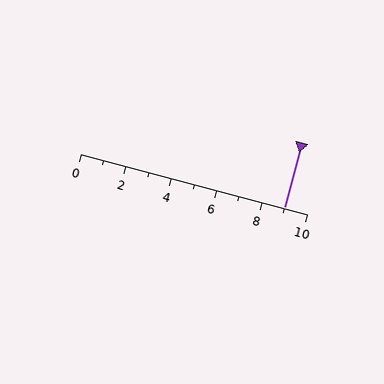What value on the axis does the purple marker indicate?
The marker indicates approximately 9.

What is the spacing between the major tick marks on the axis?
The major ticks are spaced 2 apart.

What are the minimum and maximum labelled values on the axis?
The axis runs from 0 to 10.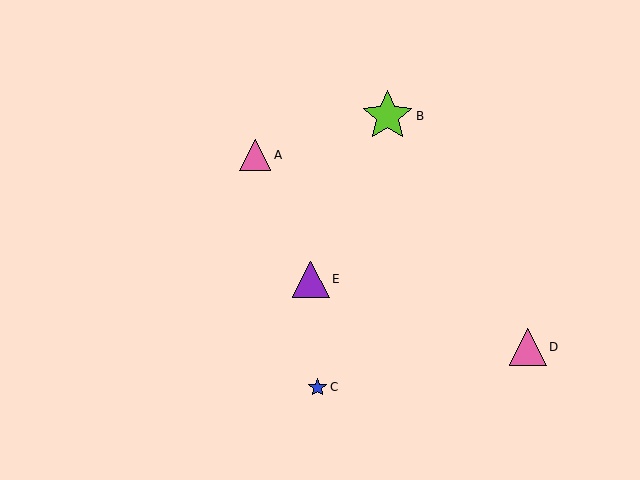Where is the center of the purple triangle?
The center of the purple triangle is at (311, 279).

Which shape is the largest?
The lime star (labeled B) is the largest.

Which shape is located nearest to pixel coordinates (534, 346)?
The pink triangle (labeled D) at (528, 347) is nearest to that location.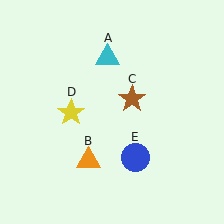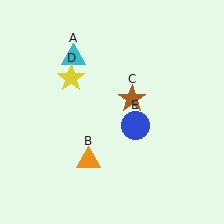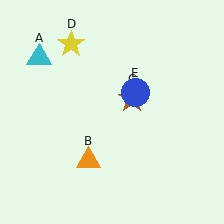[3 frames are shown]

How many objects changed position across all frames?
3 objects changed position: cyan triangle (object A), yellow star (object D), blue circle (object E).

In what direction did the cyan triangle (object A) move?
The cyan triangle (object A) moved left.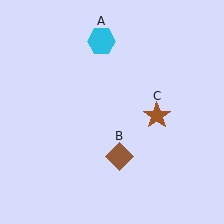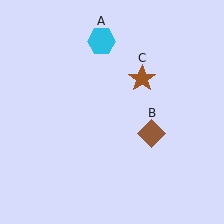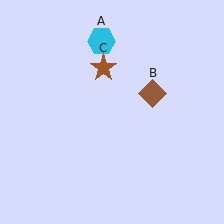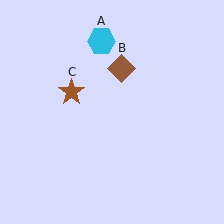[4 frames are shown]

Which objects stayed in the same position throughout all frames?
Cyan hexagon (object A) remained stationary.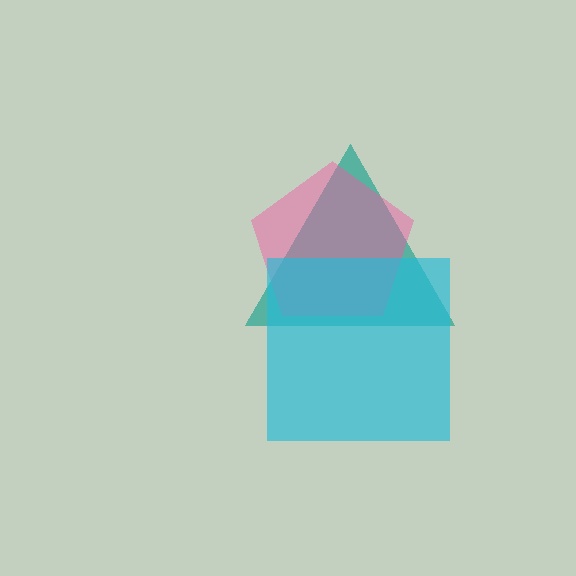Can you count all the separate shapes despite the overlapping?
Yes, there are 3 separate shapes.